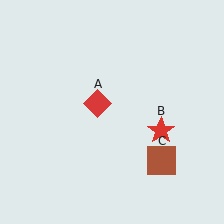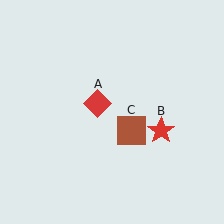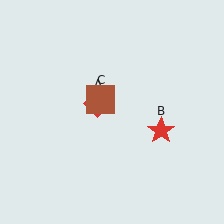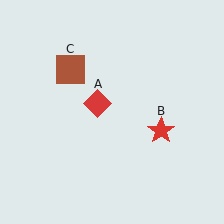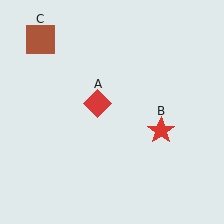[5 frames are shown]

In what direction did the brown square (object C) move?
The brown square (object C) moved up and to the left.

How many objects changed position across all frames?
1 object changed position: brown square (object C).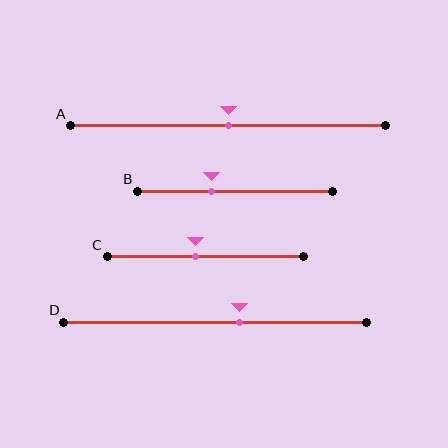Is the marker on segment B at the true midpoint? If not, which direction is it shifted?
No, the marker on segment B is shifted to the left by about 12% of the segment length.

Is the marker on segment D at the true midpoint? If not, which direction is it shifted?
No, the marker on segment D is shifted to the right by about 8% of the segment length.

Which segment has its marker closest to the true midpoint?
Segment A has its marker closest to the true midpoint.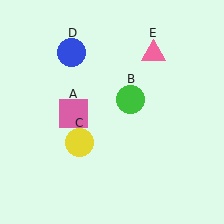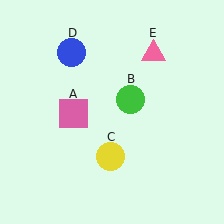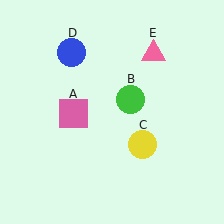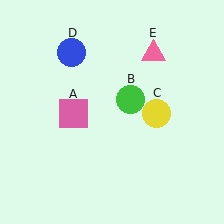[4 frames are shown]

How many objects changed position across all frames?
1 object changed position: yellow circle (object C).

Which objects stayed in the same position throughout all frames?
Pink square (object A) and green circle (object B) and blue circle (object D) and pink triangle (object E) remained stationary.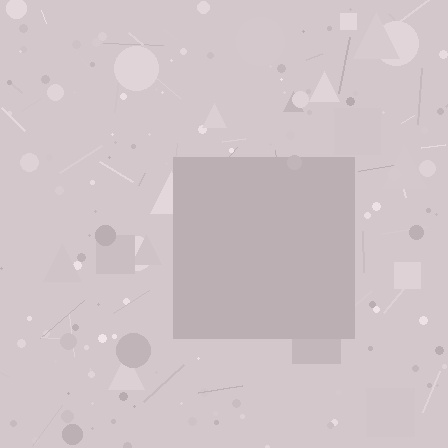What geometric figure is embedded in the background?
A square is embedded in the background.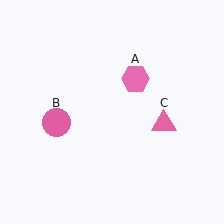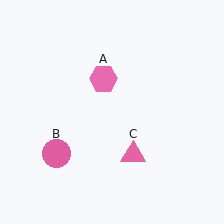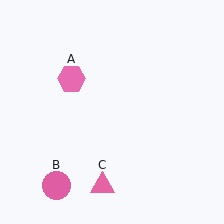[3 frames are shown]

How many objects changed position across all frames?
3 objects changed position: pink hexagon (object A), pink circle (object B), pink triangle (object C).